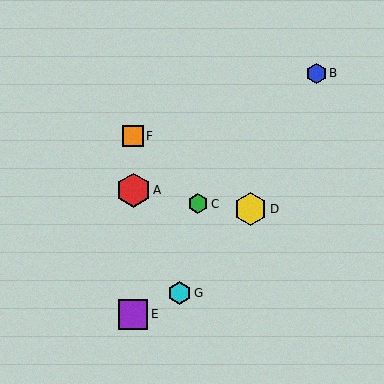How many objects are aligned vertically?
3 objects (A, E, F) are aligned vertically.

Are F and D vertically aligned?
No, F is at x≈133 and D is at x≈251.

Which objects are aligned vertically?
Objects A, E, F are aligned vertically.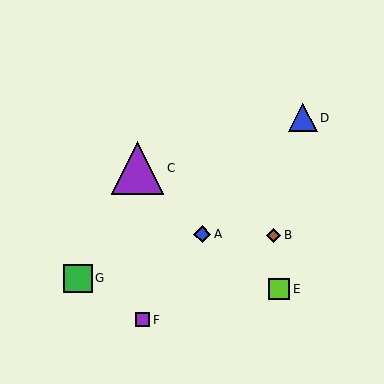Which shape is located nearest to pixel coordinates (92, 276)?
The green square (labeled G) at (78, 278) is nearest to that location.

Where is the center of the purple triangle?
The center of the purple triangle is at (137, 168).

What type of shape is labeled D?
Shape D is a blue triangle.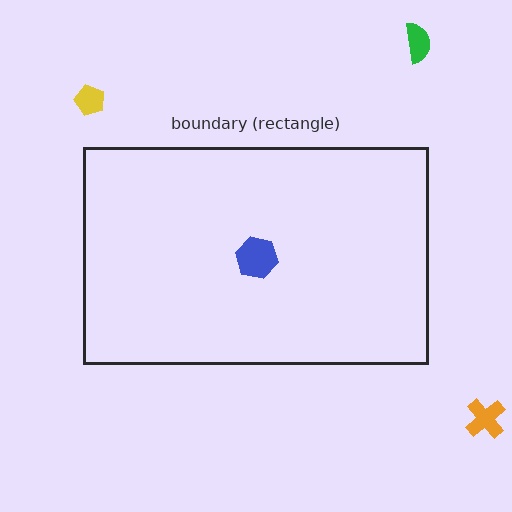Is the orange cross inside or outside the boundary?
Outside.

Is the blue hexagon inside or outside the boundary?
Inside.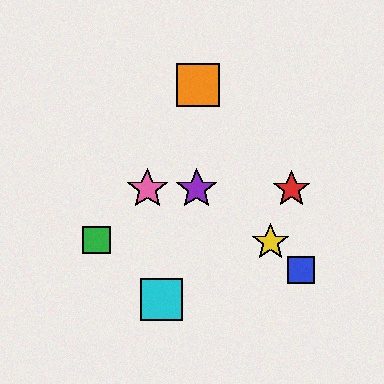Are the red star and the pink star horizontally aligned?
Yes, both are at y≈189.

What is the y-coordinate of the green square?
The green square is at y≈240.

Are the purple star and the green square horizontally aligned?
No, the purple star is at y≈189 and the green square is at y≈240.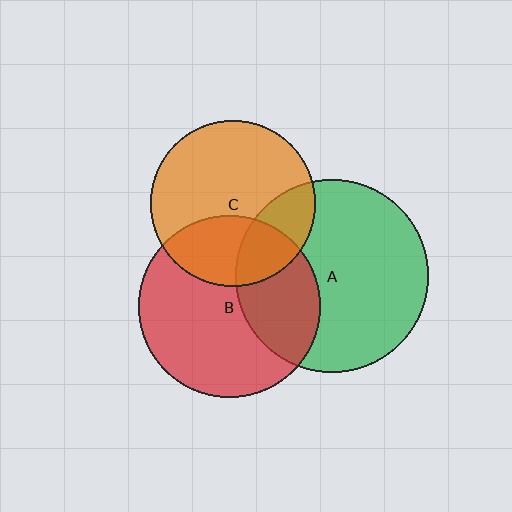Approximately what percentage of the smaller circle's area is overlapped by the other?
Approximately 35%.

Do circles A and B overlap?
Yes.